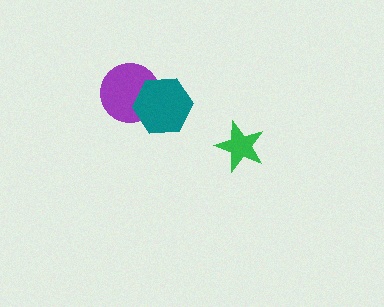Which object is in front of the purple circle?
The teal hexagon is in front of the purple circle.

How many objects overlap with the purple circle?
1 object overlaps with the purple circle.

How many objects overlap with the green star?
0 objects overlap with the green star.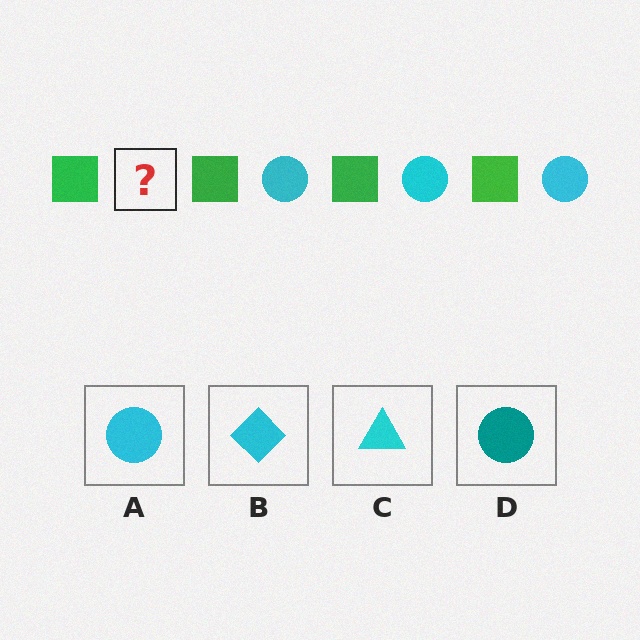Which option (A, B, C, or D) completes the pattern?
A.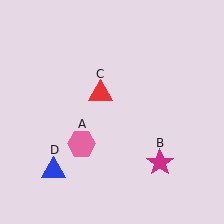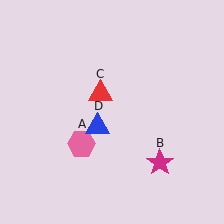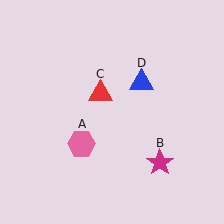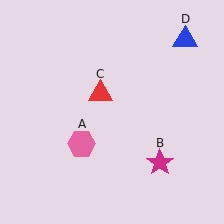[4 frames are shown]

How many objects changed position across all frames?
1 object changed position: blue triangle (object D).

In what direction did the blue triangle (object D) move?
The blue triangle (object D) moved up and to the right.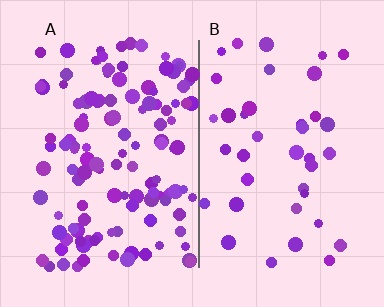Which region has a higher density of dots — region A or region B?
A (the left).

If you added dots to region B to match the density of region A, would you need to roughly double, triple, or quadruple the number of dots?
Approximately triple.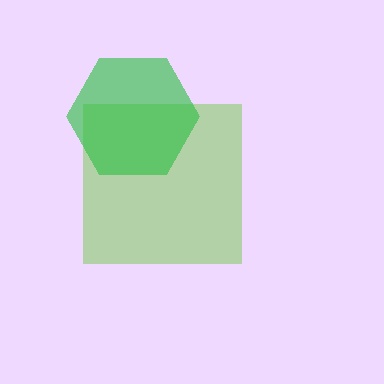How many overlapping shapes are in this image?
There are 2 overlapping shapes in the image.